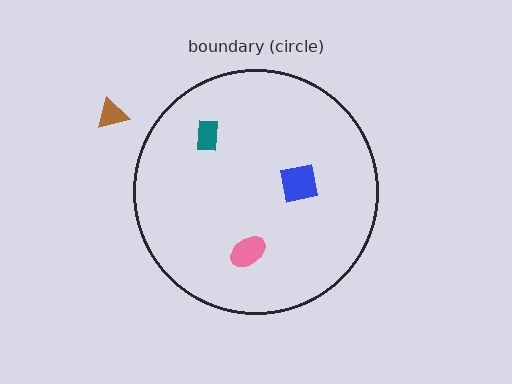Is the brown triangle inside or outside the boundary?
Outside.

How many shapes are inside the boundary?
3 inside, 1 outside.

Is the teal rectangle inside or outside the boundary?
Inside.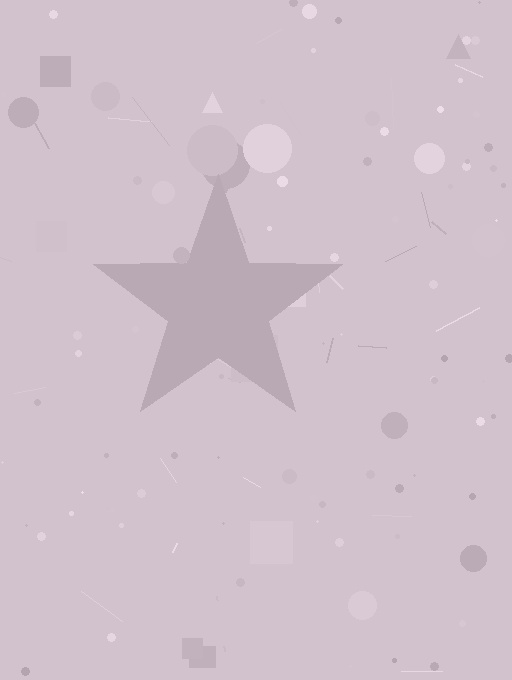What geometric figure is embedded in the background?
A star is embedded in the background.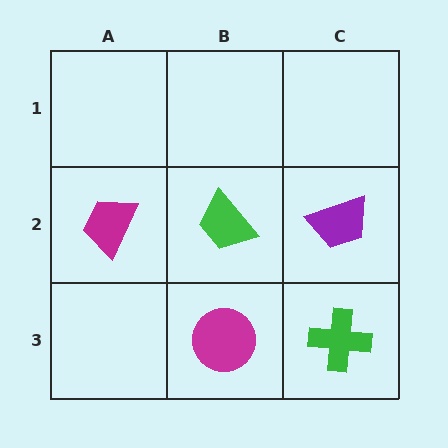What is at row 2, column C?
A purple trapezoid.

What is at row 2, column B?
A green trapezoid.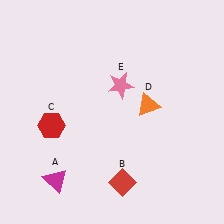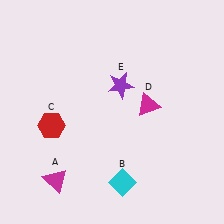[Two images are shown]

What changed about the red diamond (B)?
In Image 1, B is red. In Image 2, it changed to cyan.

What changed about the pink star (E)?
In Image 1, E is pink. In Image 2, it changed to purple.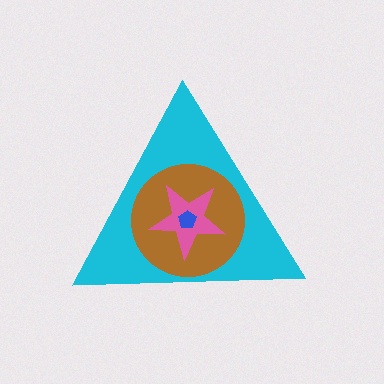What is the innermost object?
The blue pentagon.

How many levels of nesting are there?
4.